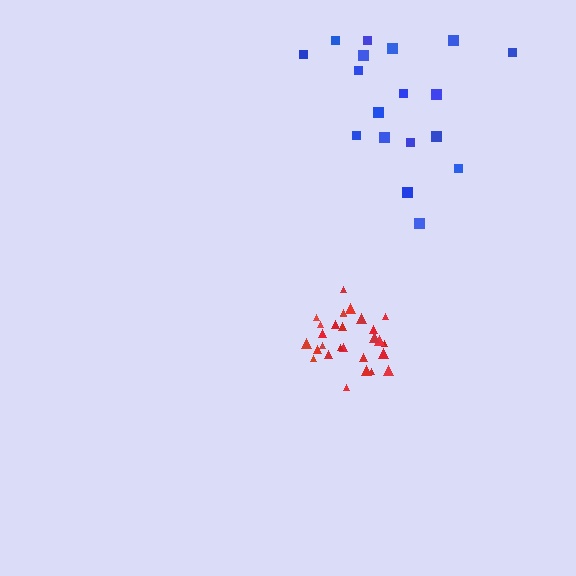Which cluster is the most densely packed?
Red.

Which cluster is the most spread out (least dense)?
Blue.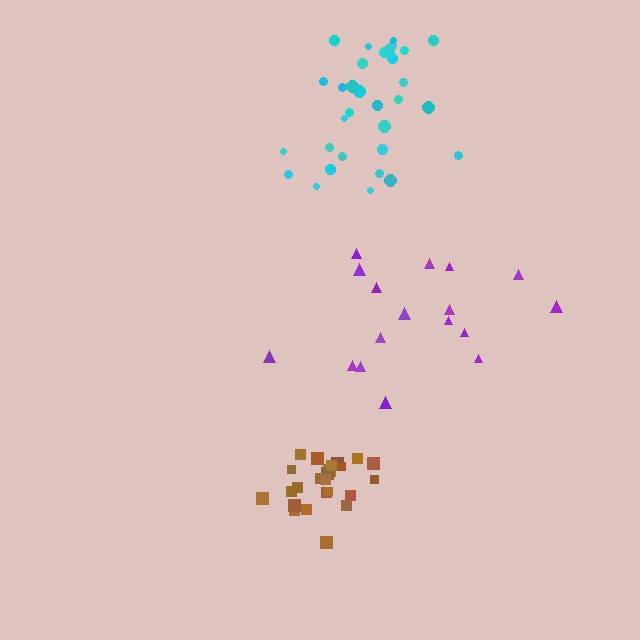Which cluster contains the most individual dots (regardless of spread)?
Cyan (32).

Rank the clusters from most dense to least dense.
brown, cyan, purple.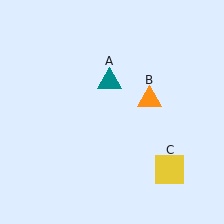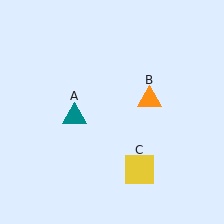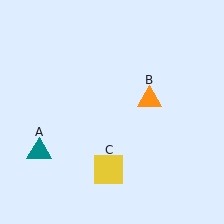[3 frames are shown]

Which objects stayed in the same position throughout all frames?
Orange triangle (object B) remained stationary.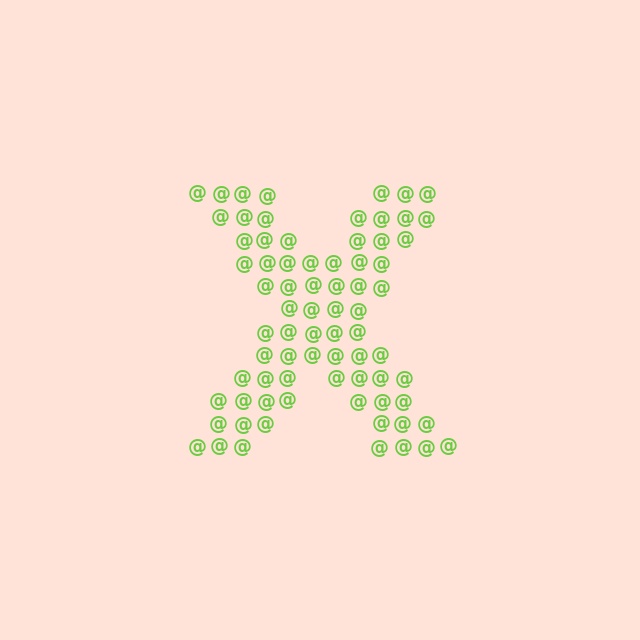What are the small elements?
The small elements are at signs.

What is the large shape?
The large shape is the letter X.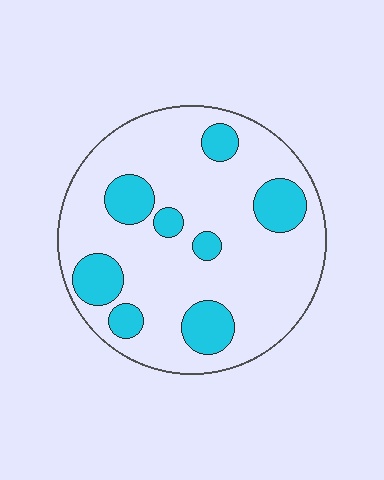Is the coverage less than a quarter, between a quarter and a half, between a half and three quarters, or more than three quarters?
Less than a quarter.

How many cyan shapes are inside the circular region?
8.